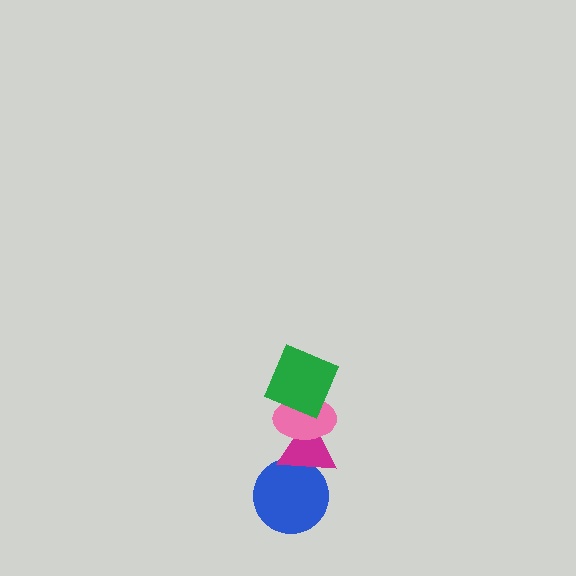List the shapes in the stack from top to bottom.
From top to bottom: the green square, the pink ellipse, the magenta triangle, the blue circle.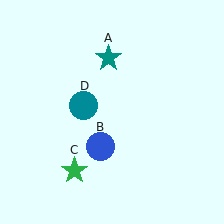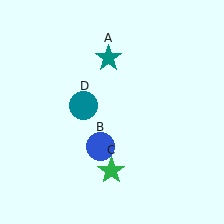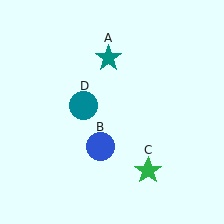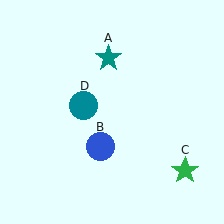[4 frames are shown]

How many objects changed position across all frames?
1 object changed position: green star (object C).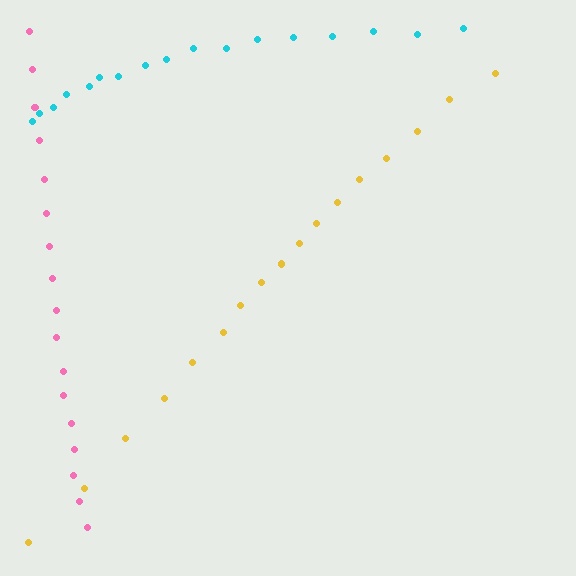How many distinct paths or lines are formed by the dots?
There are 3 distinct paths.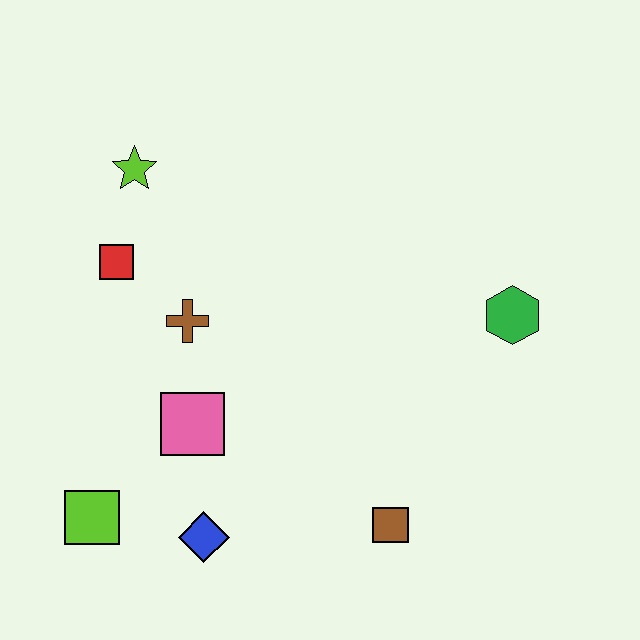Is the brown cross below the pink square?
No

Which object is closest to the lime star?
The red square is closest to the lime star.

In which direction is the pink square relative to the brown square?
The pink square is to the left of the brown square.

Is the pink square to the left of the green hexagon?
Yes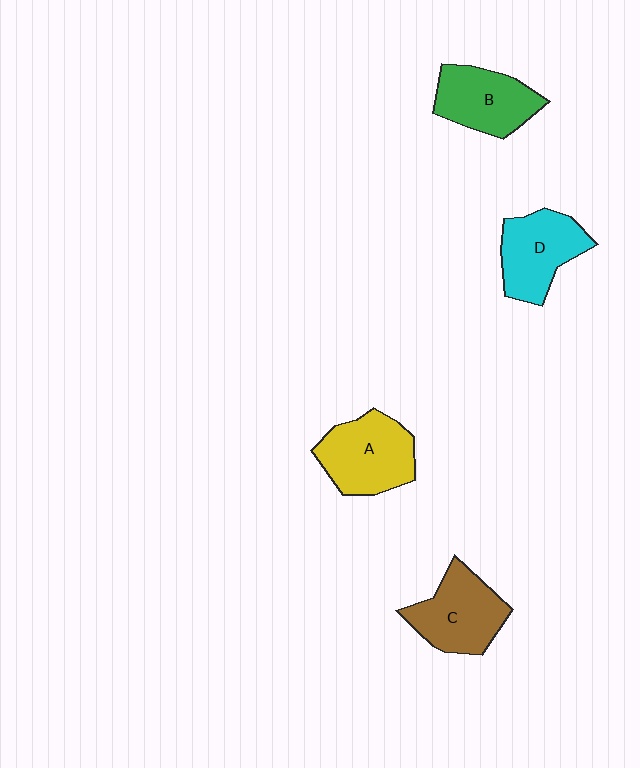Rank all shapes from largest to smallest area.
From largest to smallest: A (yellow), C (brown), D (cyan), B (green).